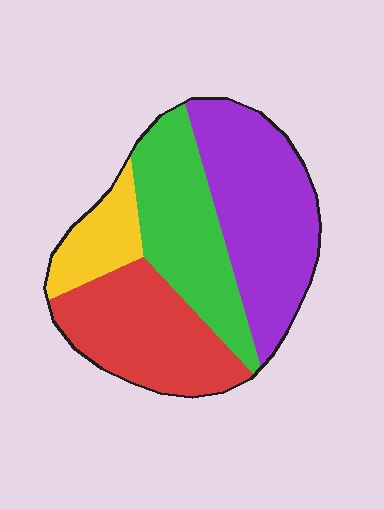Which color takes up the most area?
Purple, at roughly 35%.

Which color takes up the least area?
Yellow, at roughly 10%.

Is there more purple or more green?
Purple.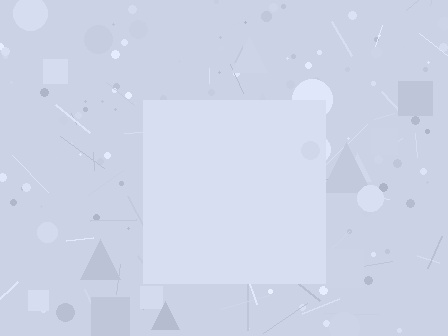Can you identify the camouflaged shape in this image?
The camouflaged shape is a square.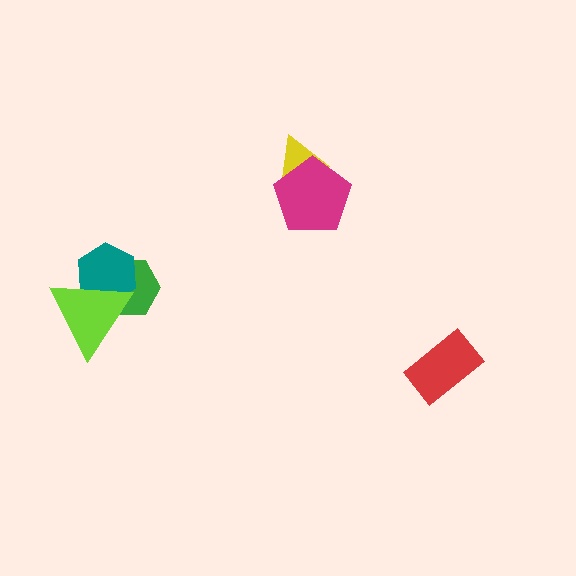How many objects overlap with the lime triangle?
2 objects overlap with the lime triangle.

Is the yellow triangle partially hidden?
Yes, it is partially covered by another shape.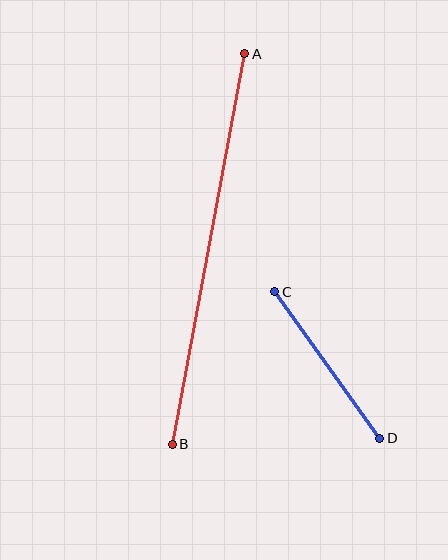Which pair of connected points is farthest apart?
Points A and B are farthest apart.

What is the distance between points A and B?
The distance is approximately 397 pixels.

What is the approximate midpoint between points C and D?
The midpoint is at approximately (327, 365) pixels.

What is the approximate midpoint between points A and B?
The midpoint is at approximately (209, 249) pixels.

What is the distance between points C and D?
The distance is approximately 180 pixels.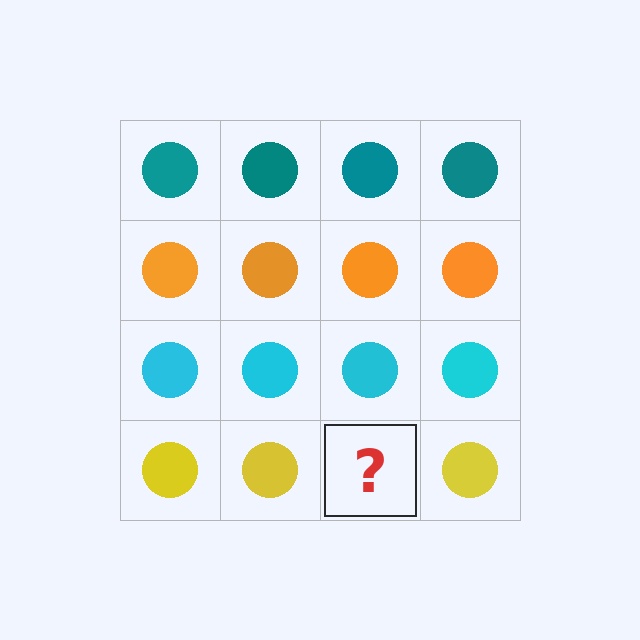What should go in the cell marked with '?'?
The missing cell should contain a yellow circle.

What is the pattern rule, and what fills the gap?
The rule is that each row has a consistent color. The gap should be filled with a yellow circle.